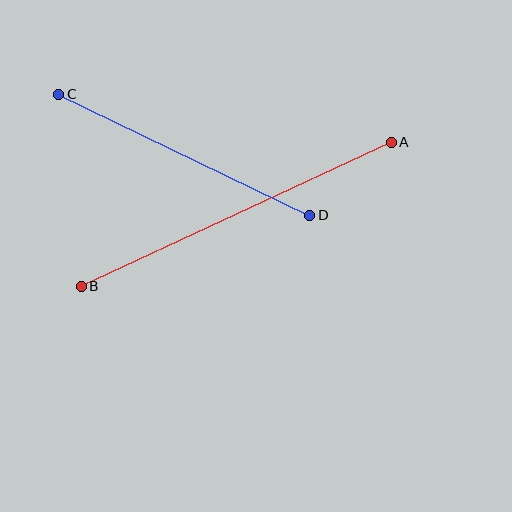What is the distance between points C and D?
The distance is approximately 279 pixels.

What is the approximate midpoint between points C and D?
The midpoint is at approximately (184, 155) pixels.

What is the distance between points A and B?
The distance is approximately 341 pixels.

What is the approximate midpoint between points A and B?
The midpoint is at approximately (236, 214) pixels.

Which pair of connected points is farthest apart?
Points A and B are farthest apart.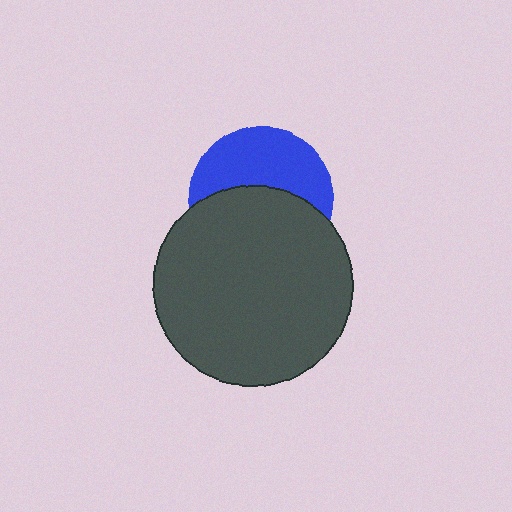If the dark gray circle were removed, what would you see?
You would see the complete blue circle.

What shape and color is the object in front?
The object in front is a dark gray circle.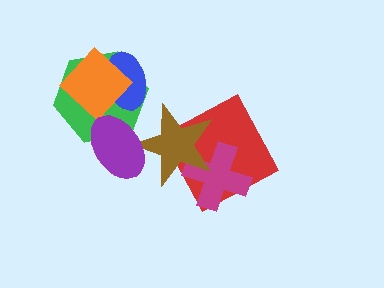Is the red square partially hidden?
Yes, it is partially covered by another shape.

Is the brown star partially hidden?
Yes, it is partially covered by another shape.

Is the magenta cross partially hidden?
Yes, it is partially covered by another shape.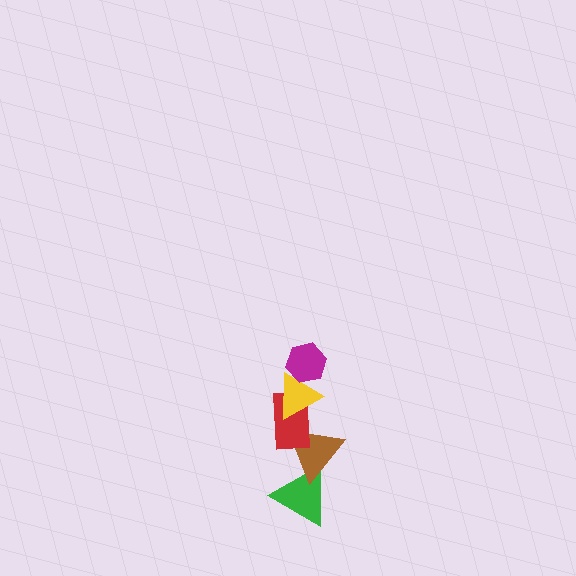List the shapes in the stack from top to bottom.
From top to bottom: the magenta hexagon, the yellow triangle, the red rectangle, the brown triangle, the green triangle.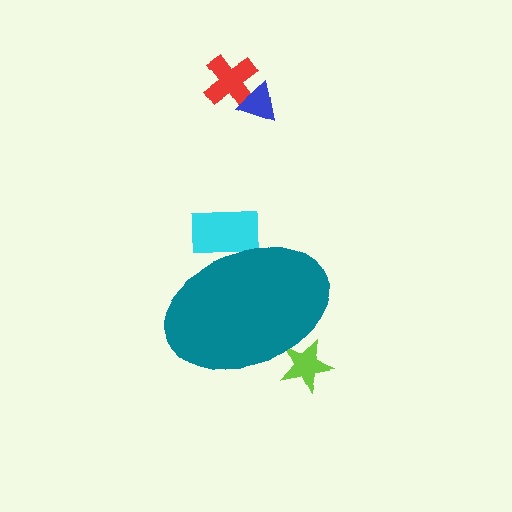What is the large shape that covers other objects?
A teal ellipse.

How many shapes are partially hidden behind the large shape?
2 shapes are partially hidden.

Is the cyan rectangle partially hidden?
Yes, the cyan rectangle is partially hidden behind the teal ellipse.